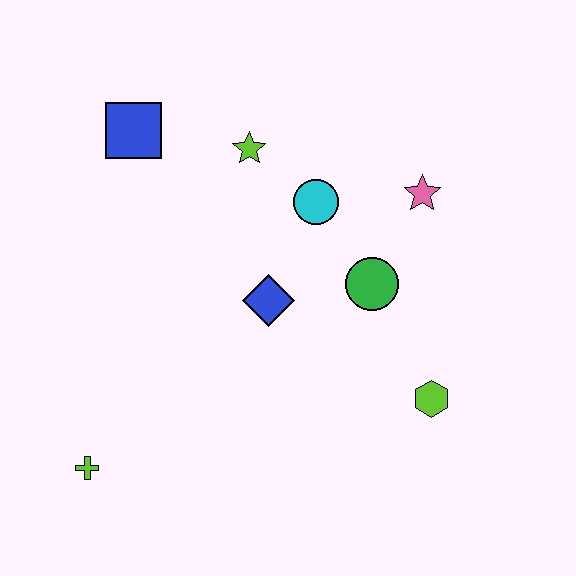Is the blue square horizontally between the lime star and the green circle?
No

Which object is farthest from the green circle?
The lime cross is farthest from the green circle.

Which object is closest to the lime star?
The cyan circle is closest to the lime star.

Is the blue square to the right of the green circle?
No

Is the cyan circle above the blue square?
No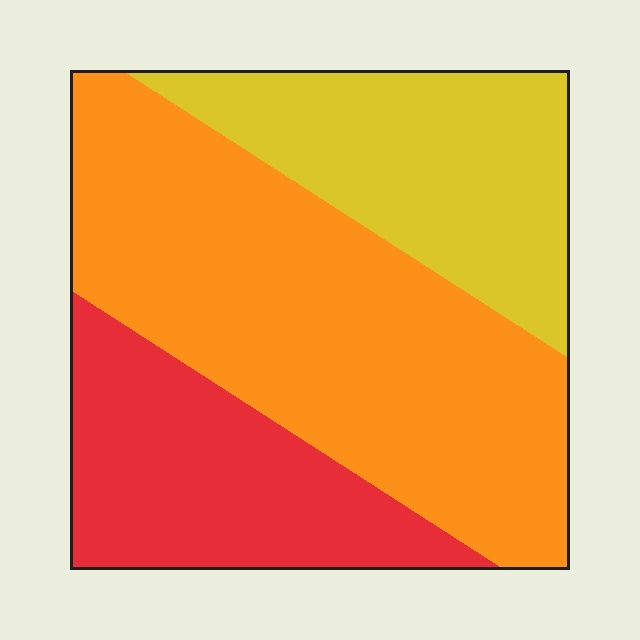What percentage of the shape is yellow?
Yellow covers 26% of the shape.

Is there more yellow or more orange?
Orange.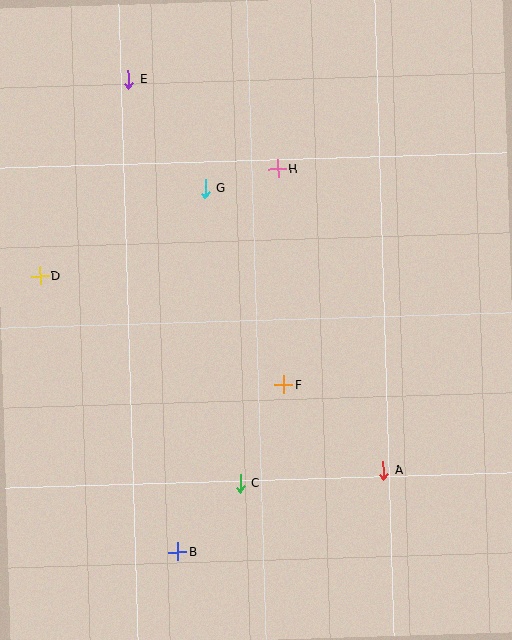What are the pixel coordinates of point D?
Point D is at (40, 276).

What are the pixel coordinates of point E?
Point E is at (128, 79).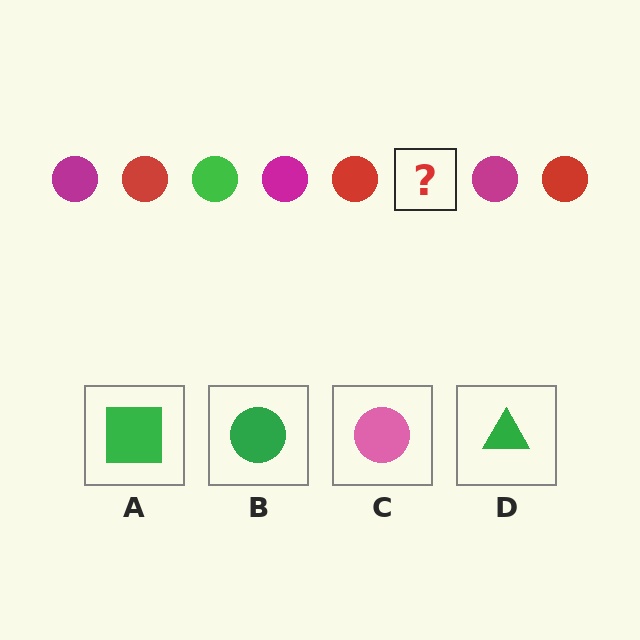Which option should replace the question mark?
Option B.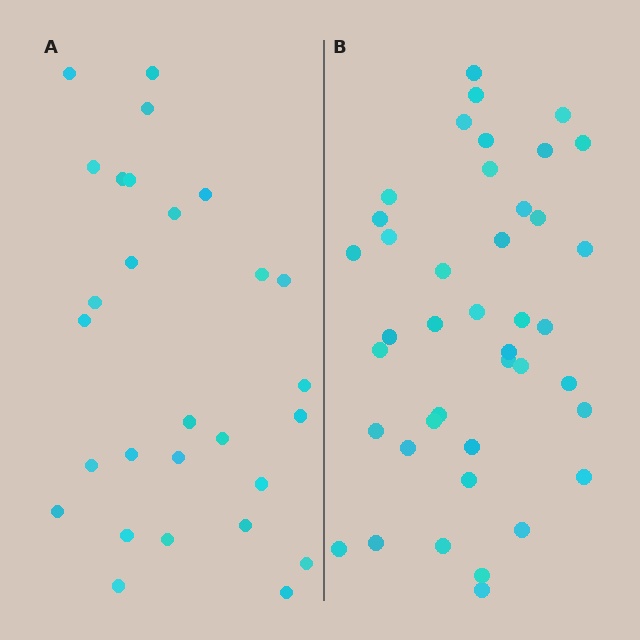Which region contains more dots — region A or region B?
Region B (the right region) has more dots.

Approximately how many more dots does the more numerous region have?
Region B has approximately 15 more dots than region A.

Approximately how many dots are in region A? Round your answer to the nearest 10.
About 30 dots. (The exact count is 28, which rounds to 30.)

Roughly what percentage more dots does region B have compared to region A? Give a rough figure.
About 45% more.